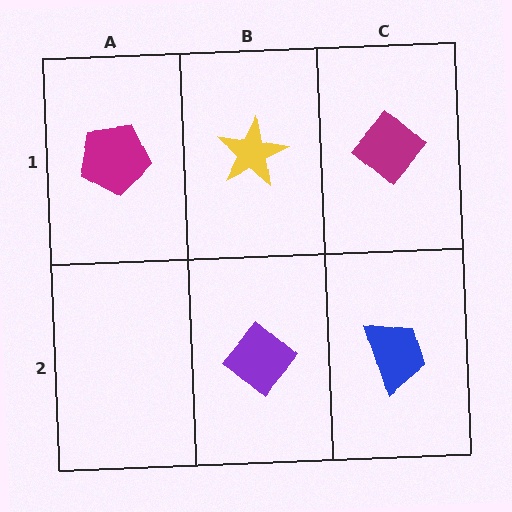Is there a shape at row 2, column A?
No, that cell is empty.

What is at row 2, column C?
A blue trapezoid.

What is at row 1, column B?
A yellow star.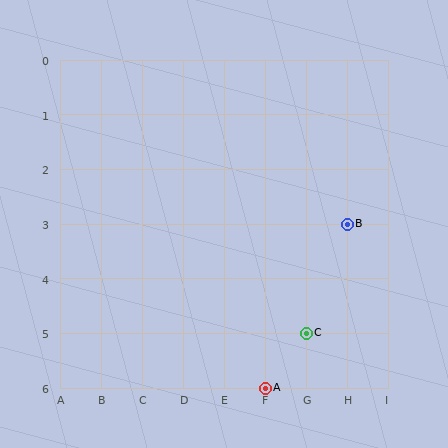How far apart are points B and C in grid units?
Points B and C are 1 column and 2 rows apart (about 2.2 grid units diagonally).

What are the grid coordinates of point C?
Point C is at grid coordinates (G, 5).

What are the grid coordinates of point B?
Point B is at grid coordinates (H, 3).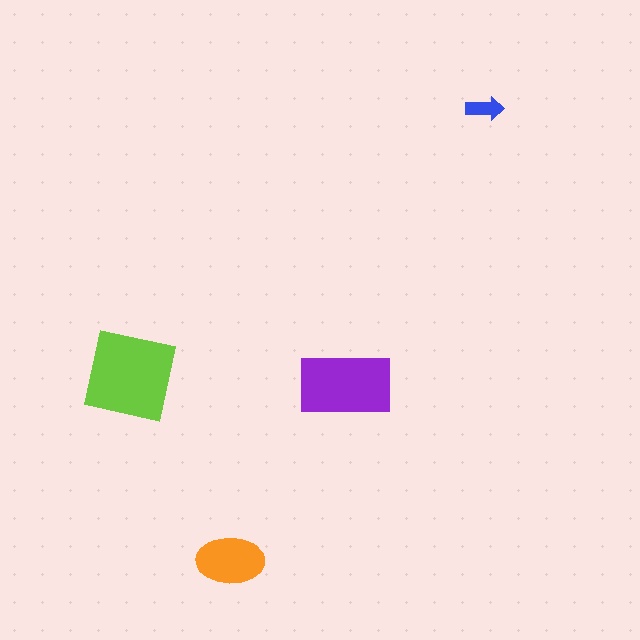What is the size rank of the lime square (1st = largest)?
1st.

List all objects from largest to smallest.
The lime square, the purple rectangle, the orange ellipse, the blue arrow.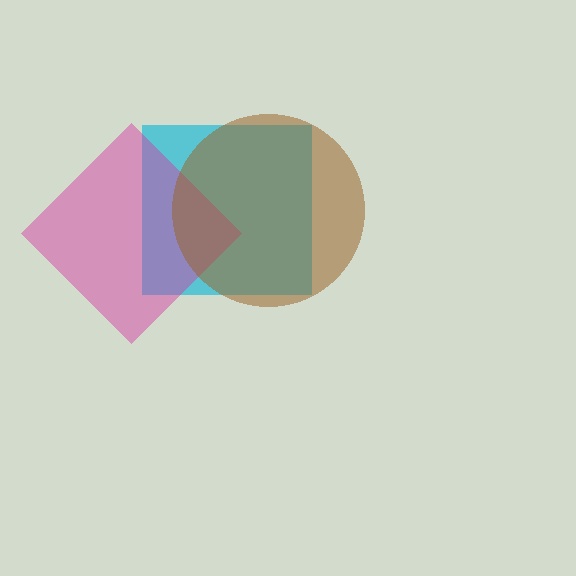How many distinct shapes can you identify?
There are 3 distinct shapes: a cyan square, a magenta diamond, a brown circle.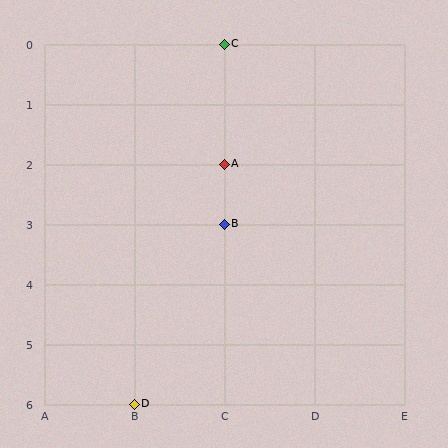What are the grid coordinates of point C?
Point C is at grid coordinates (C, 0).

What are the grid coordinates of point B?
Point B is at grid coordinates (C, 3).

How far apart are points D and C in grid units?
Points D and C are 1 column and 6 rows apart (about 6.1 grid units diagonally).